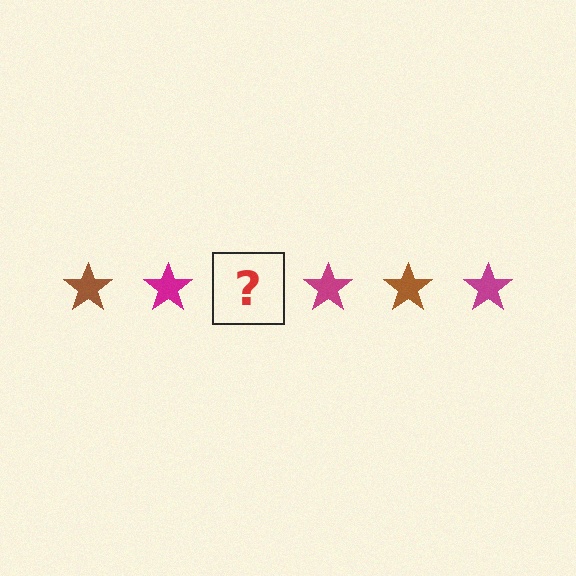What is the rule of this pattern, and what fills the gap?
The rule is that the pattern cycles through brown, magenta stars. The gap should be filled with a brown star.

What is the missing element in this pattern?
The missing element is a brown star.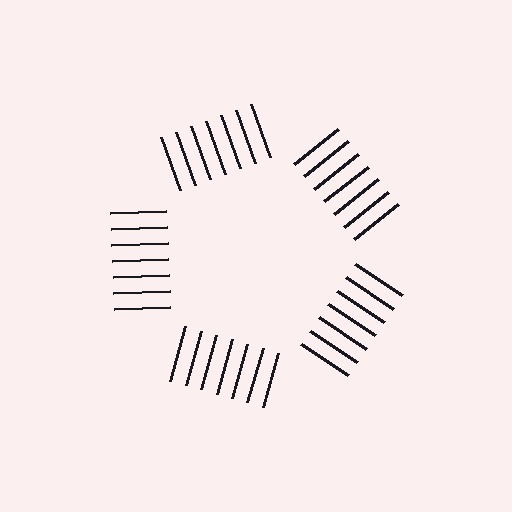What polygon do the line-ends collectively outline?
An illusory pentagon — the line segments terminate on its edges but no continuous stroke is drawn.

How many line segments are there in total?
35 — 7 along each of the 5 edges.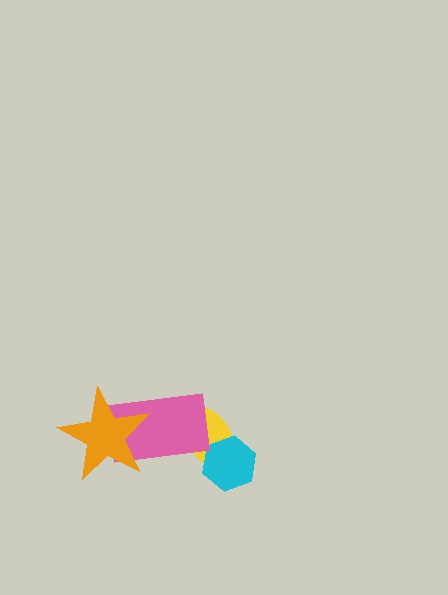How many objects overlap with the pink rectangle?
2 objects overlap with the pink rectangle.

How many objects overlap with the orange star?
1 object overlaps with the orange star.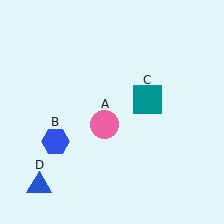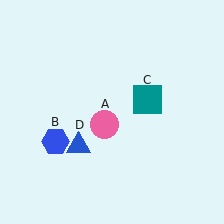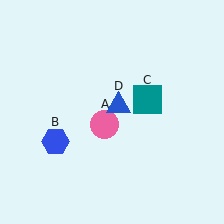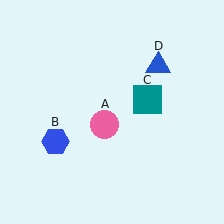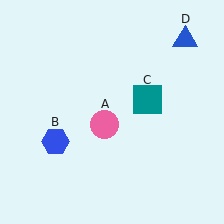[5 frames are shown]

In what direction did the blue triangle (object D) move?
The blue triangle (object D) moved up and to the right.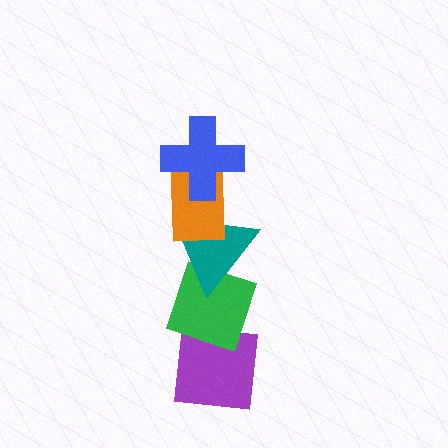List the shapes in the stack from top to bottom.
From top to bottom: the blue cross, the orange rectangle, the teal triangle, the green diamond, the purple square.